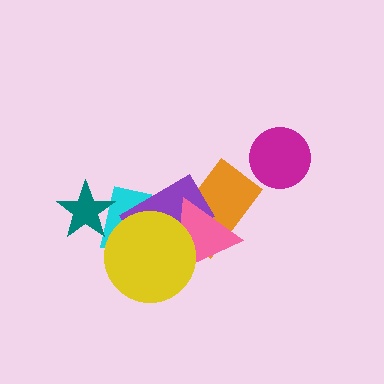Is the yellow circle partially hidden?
No, no other shape covers it.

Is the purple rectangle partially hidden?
Yes, it is partially covered by another shape.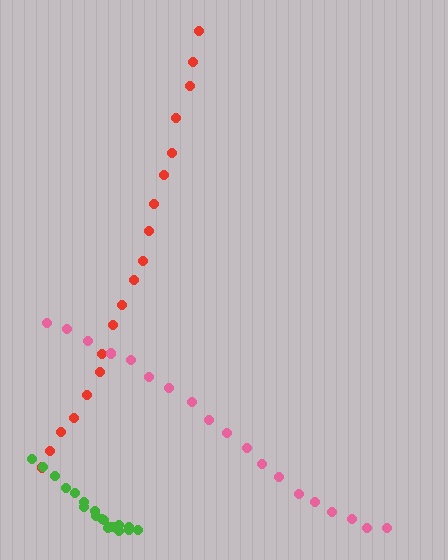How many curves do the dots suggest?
There are 3 distinct paths.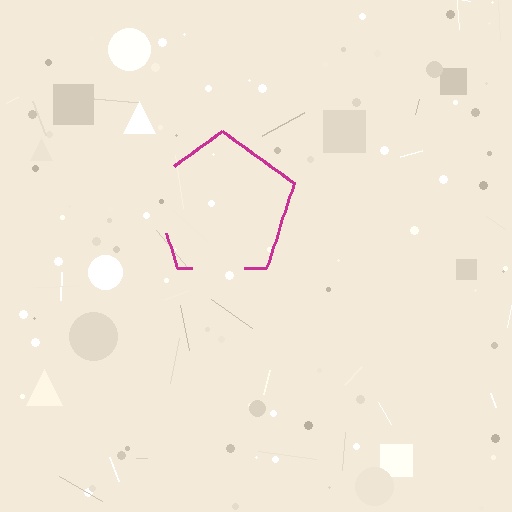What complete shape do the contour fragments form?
The contour fragments form a pentagon.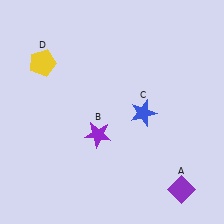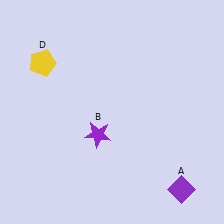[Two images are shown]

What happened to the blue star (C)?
The blue star (C) was removed in Image 2. It was in the bottom-right area of Image 1.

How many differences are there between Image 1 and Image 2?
There is 1 difference between the two images.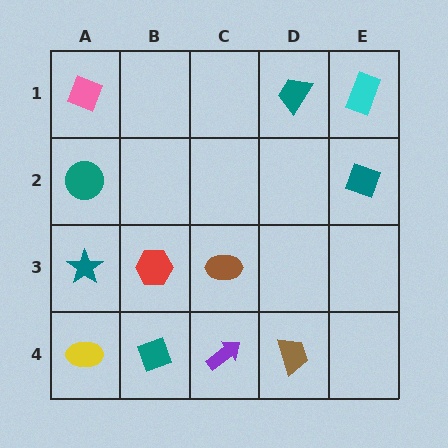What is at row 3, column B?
A red hexagon.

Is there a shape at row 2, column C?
No, that cell is empty.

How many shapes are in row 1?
3 shapes.